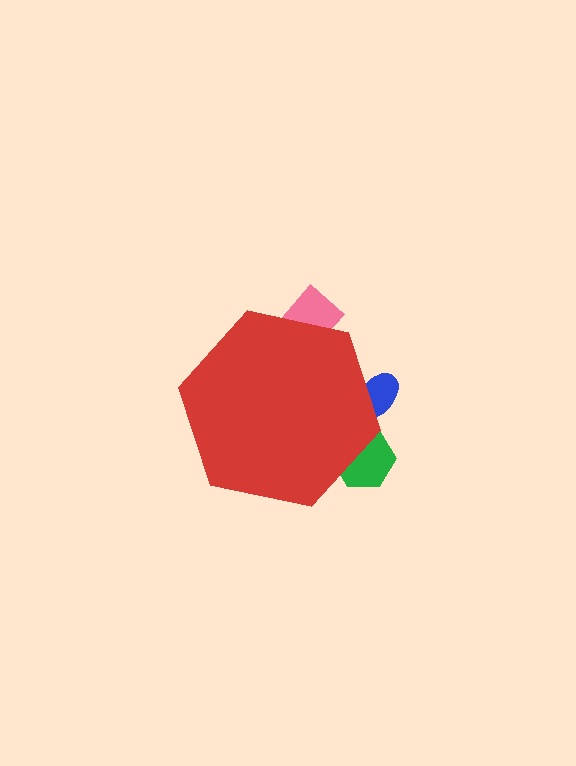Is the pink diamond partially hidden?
Yes, the pink diamond is partially hidden behind the red hexagon.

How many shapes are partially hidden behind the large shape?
3 shapes are partially hidden.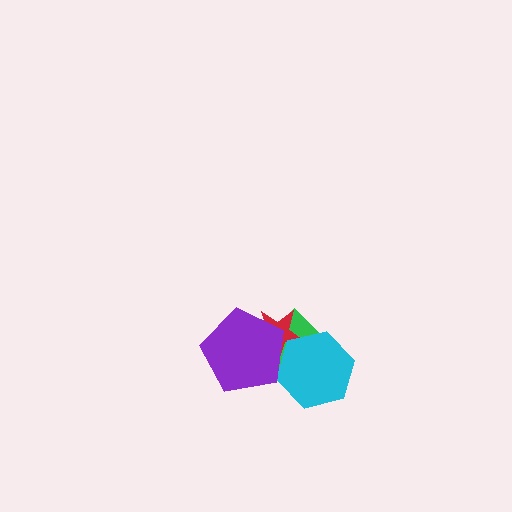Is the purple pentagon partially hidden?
No, no other shape covers it.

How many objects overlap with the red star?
3 objects overlap with the red star.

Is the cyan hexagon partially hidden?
Yes, it is partially covered by another shape.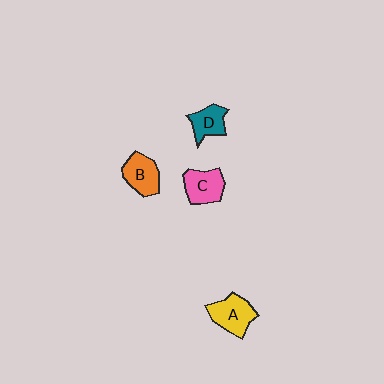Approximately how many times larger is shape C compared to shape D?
Approximately 1.2 times.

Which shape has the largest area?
Shape A (yellow).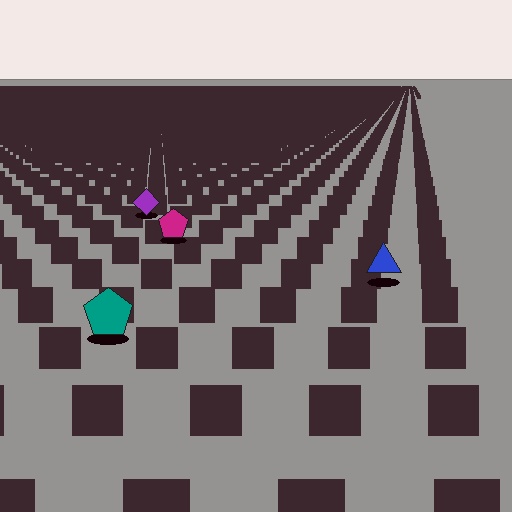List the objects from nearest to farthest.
From nearest to farthest: the teal pentagon, the blue triangle, the magenta pentagon, the purple diamond.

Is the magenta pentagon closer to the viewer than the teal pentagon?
No. The teal pentagon is closer — you can tell from the texture gradient: the ground texture is coarser near it.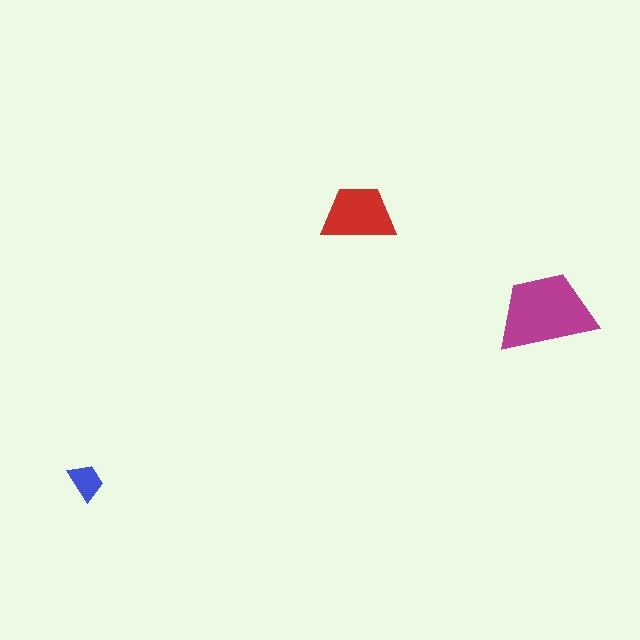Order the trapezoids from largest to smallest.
the magenta one, the red one, the blue one.